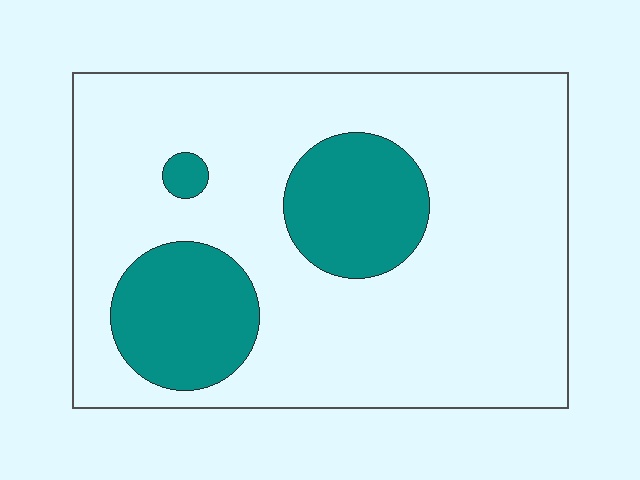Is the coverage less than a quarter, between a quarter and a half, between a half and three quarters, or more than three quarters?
Less than a quarter.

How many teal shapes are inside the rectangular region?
3.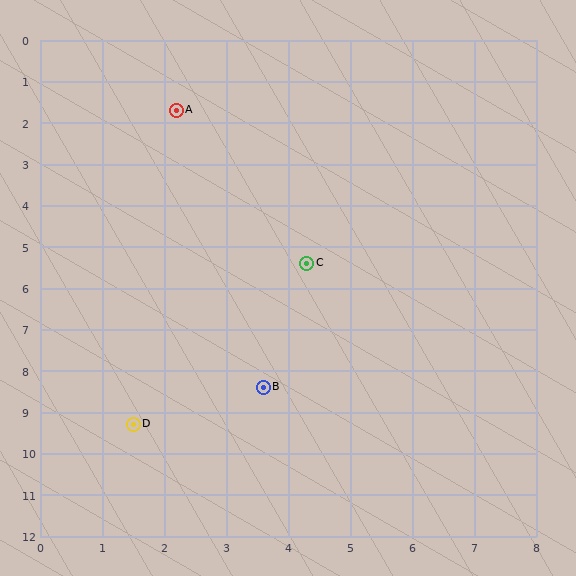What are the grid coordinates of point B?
Point B is at approximately (3.6, 8.4).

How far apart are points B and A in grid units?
Points B and A are about 6.8 grid units apart.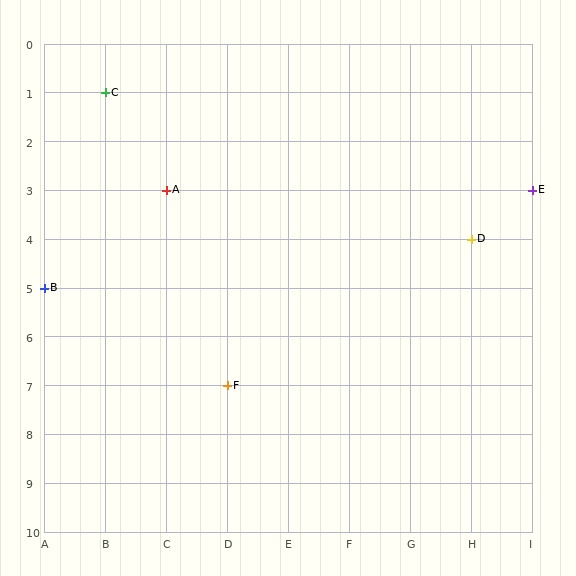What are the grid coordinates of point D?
Point D is at grid coordinates (H, 4).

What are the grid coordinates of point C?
Point C is at grid coordinates (B, 1).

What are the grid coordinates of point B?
Point B is at grid coordinates (A, 5).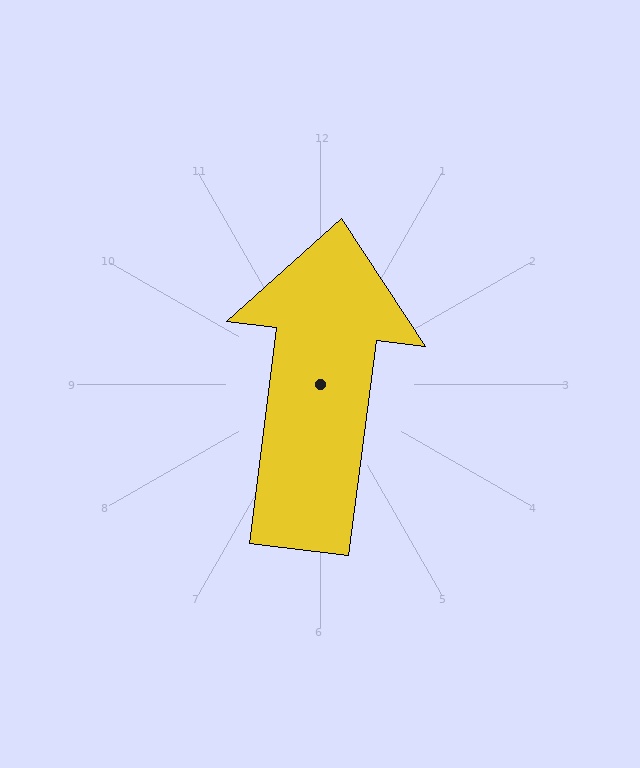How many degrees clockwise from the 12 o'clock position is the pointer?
Approximately 7 degrees.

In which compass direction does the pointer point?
North.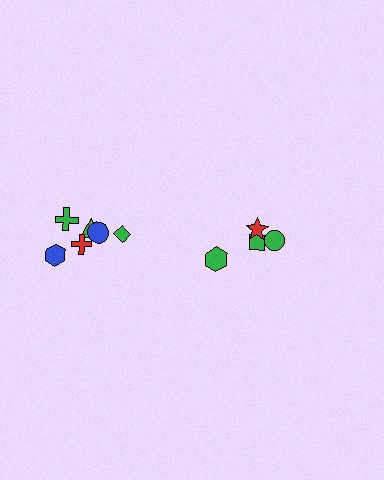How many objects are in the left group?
There are 6 objects.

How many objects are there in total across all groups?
There are 10 objects.